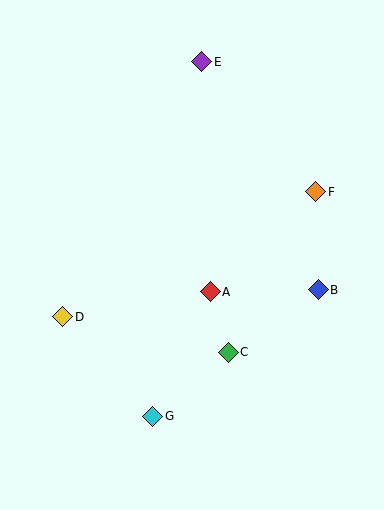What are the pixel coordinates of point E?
Point E is at (202, 62).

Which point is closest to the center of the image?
Point A at (210, 292) is closest to the center.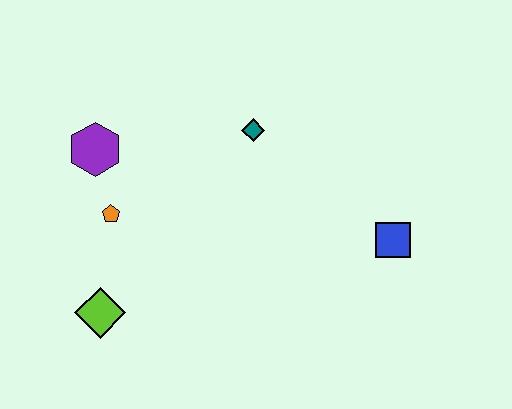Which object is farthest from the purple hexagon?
The blue square is farthest from the purple hexagon.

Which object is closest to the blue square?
The teal diamond is closest to the blue square.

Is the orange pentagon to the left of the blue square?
Yes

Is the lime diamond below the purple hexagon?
Yes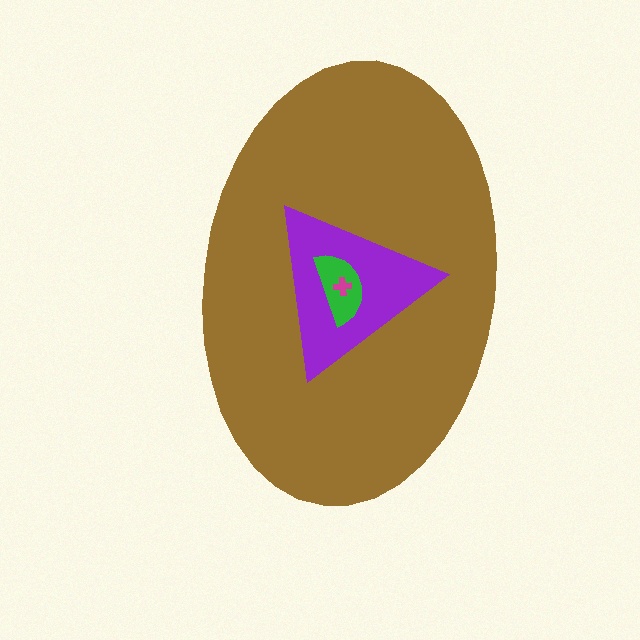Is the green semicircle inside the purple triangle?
Yes.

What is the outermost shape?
The brown ellipse.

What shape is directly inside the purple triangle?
The green semicircle.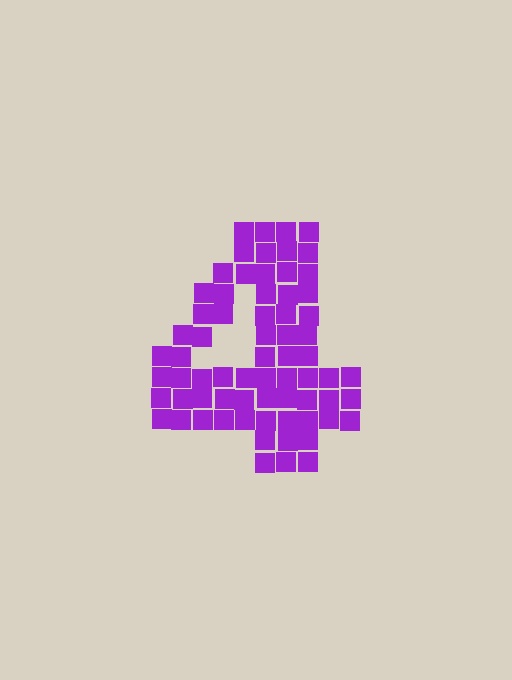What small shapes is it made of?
It is made of small squares.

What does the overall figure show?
The overall figure shows the digit 4.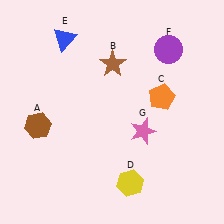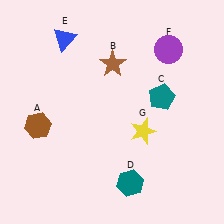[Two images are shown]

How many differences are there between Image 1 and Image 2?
There are 3 differences between the two images.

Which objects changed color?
C changed from orange to teal. D changed from yellow to teal. G changed from pink to yellow.